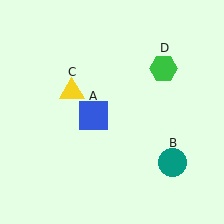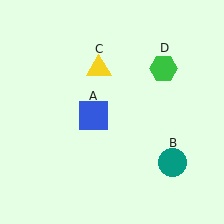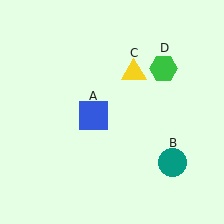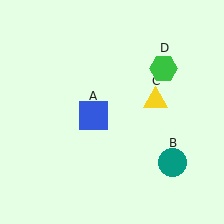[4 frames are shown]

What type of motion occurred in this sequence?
The yellow triangle (object C) rotated clockwise around the center of the scene.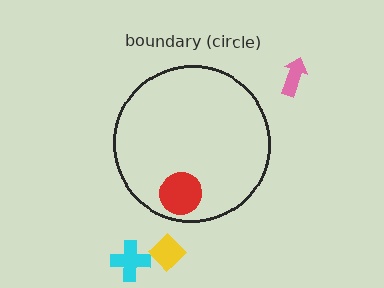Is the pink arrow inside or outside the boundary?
Outside.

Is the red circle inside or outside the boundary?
Inside.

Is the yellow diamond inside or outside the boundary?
Outside.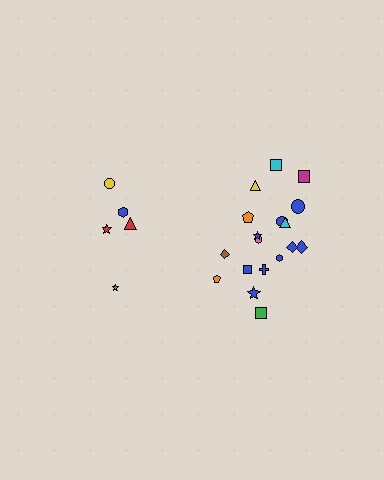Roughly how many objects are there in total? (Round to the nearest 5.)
Roughly 25 objects in total.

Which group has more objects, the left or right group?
The right group.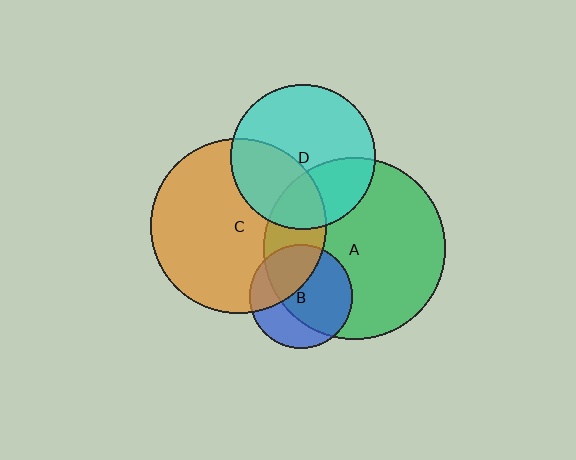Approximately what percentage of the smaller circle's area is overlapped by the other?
Approximately 35%.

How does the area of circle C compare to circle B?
Approximately 2.9 times.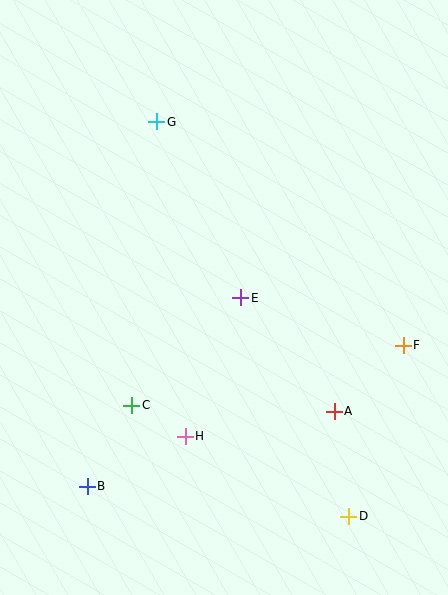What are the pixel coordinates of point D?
Point D is at (349, 516).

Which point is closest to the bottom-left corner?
Point B is closest to the bottom-left corner.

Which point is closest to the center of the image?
Point E at (241, 298) is closest to the center.